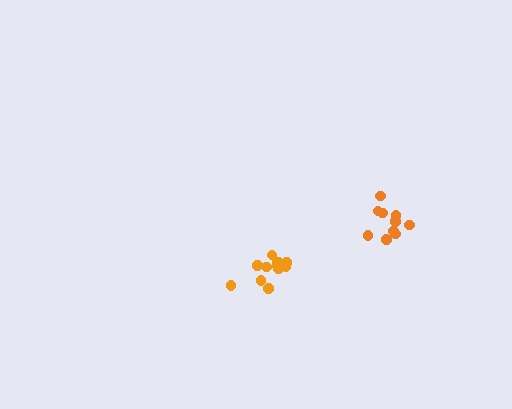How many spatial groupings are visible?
There are 2 spatial groupings.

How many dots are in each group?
Group 1: 12 dots, Group 2: 10 dots (22 total).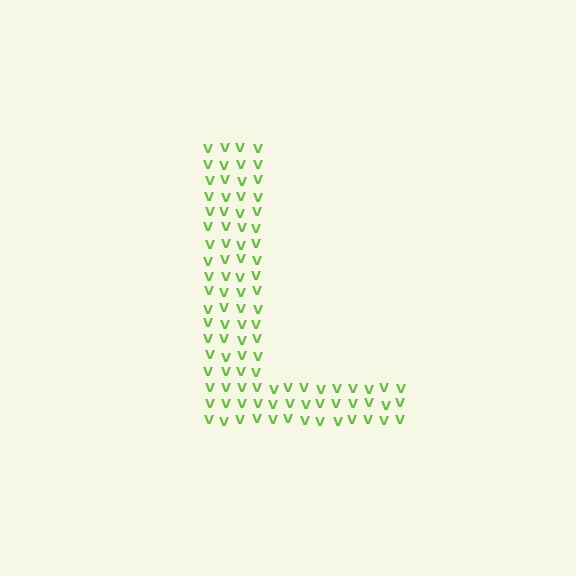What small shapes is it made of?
It is made of small letter V's.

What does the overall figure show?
The overall figure shows the letter L.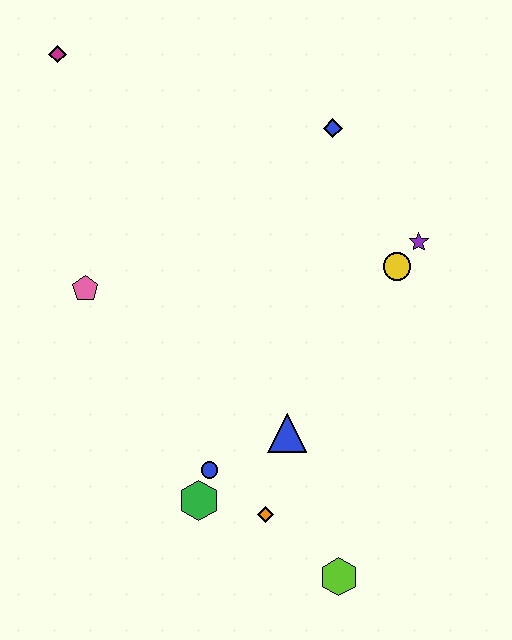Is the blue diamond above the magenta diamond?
No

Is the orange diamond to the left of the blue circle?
No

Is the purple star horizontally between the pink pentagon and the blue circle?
No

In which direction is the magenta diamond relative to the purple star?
The magenta diamond is to the left of the purple star.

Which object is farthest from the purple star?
The magenta diamond is farthest from the purple star.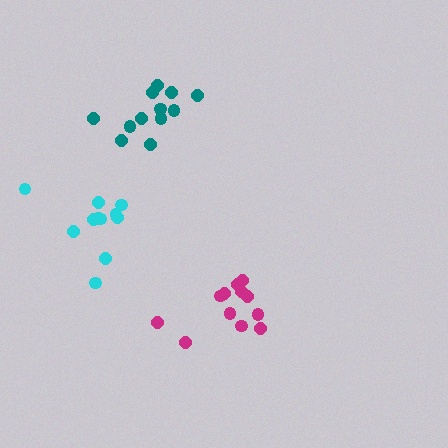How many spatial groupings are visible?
There are 3 spatial groupings.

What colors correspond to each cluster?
The clusters are colored: magenta, teal, cyan.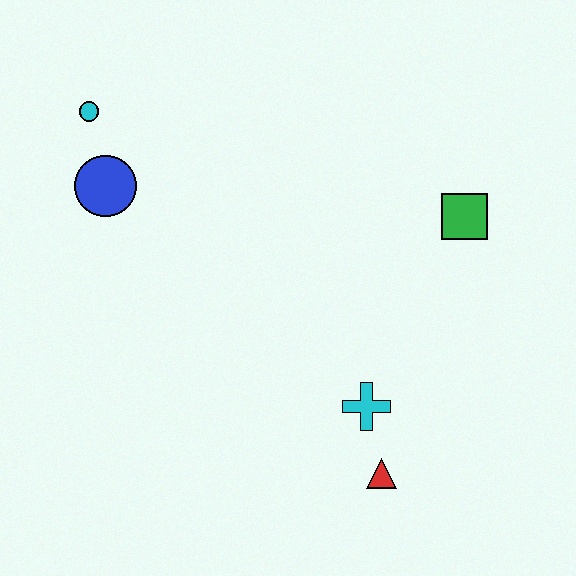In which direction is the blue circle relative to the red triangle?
The blue circle is above the red triangle.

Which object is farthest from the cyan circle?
The red triangle is farthest from the cyan circle.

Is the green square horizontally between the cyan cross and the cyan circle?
No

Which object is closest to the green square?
The cyan cross is closest to the green square.